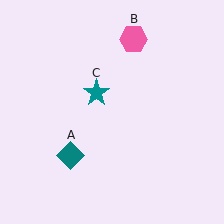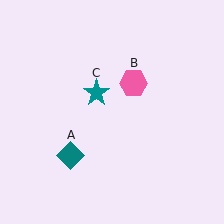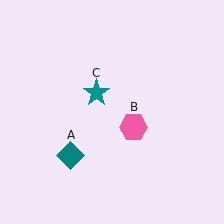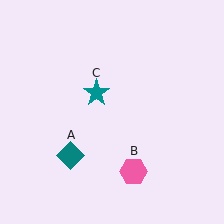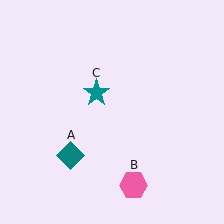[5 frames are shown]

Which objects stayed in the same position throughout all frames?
Teal diamond (object A) and teal star (object C) remained stationary.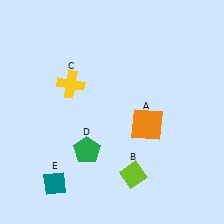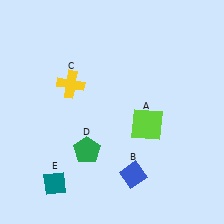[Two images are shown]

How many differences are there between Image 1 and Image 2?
There are 2 differences between the two images.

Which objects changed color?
A changed from orange to lime. B changed from lime to blue.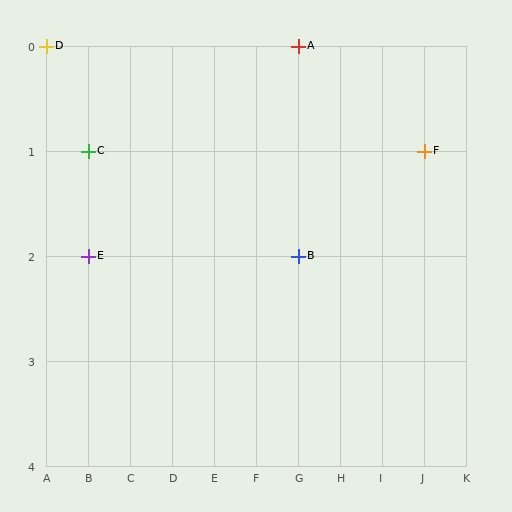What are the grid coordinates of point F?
Point F is at grid coordinates (J, 1).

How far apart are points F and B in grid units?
Points F and B are 3 columns and 1 row apart (about 3.2 grid units diagonally).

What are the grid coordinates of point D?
Point D is at grid coordinates (A, 0).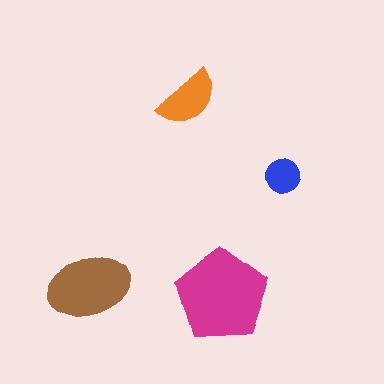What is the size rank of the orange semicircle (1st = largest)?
3rd.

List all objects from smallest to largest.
The blue circle, the orange semicircle, the brown ellipse, the magenta pentagon.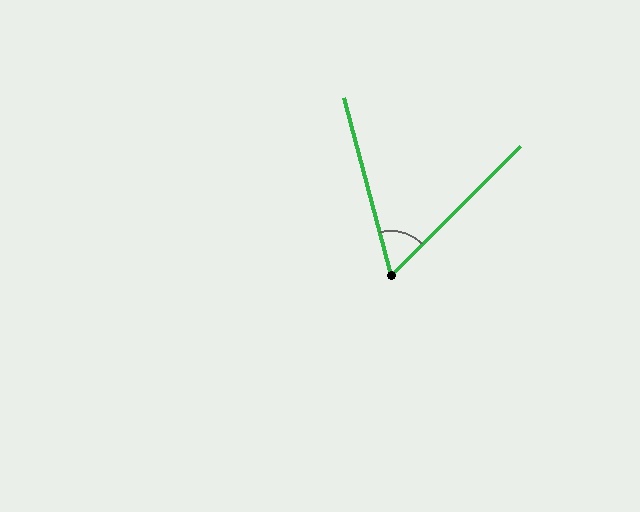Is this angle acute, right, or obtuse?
It is acute.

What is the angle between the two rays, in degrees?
Approximately 60 degrees.